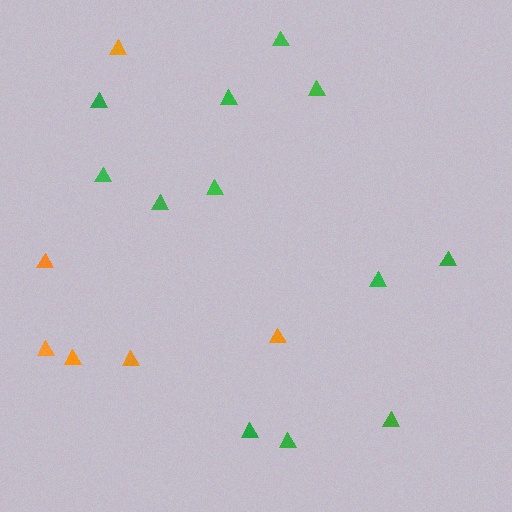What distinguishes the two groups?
There are 2 groups: one group of green triangles (12) and one group of orange triangles (6).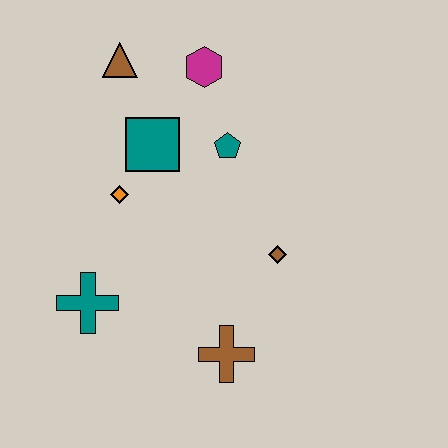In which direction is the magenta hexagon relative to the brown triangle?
The magenta hexagon is to the right of the brown triangle.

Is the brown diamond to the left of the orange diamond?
No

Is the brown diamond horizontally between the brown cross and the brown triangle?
No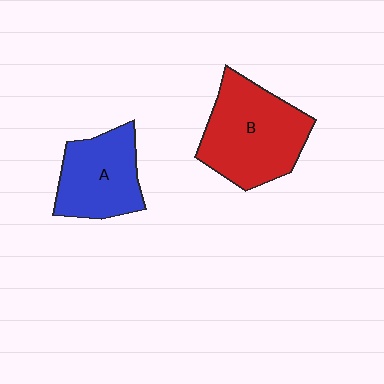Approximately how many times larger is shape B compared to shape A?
Approximately 1.4 times.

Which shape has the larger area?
Shape B (red).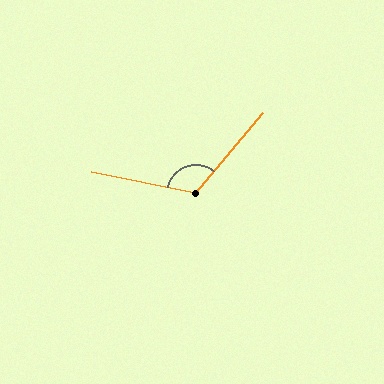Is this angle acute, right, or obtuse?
It is obtuse.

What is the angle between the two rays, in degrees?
Approximately 119 degrees.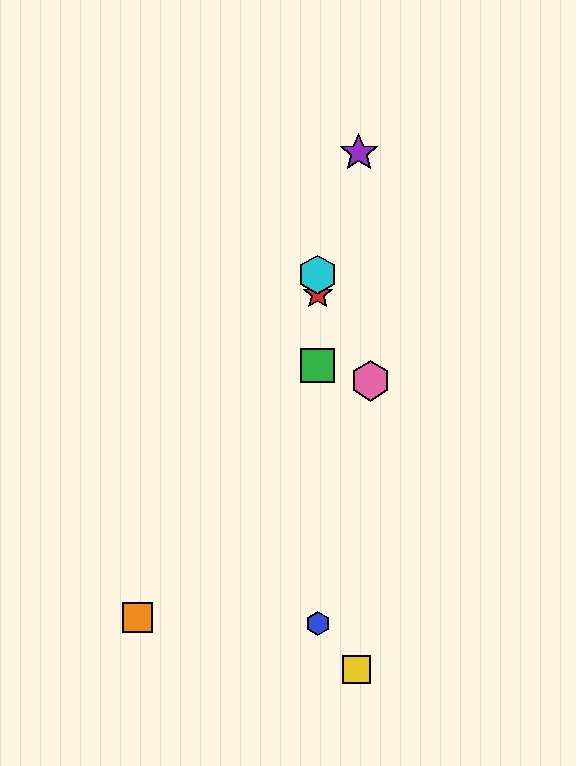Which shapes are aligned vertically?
The red star, the blue hexagon, the green square, the cyan hexagon are aligned vertically.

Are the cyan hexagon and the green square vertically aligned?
Yes, both are at x≈318.